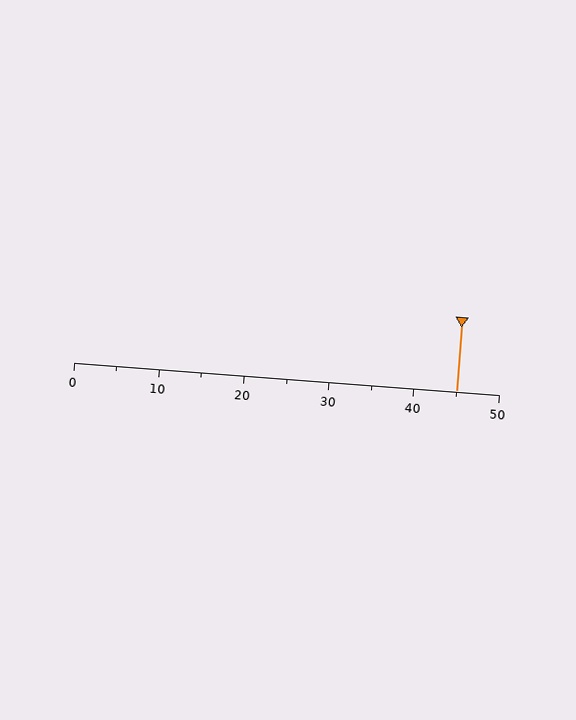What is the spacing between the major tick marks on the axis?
The major ticks are spaced 10 apart.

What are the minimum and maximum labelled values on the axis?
The axis runs from 0 to 50.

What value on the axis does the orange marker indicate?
The marker indicates approximately 45.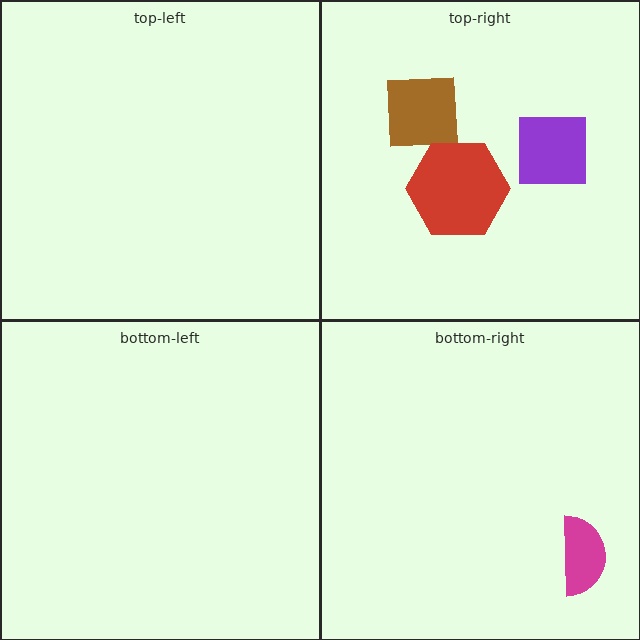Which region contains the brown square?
The top-right region.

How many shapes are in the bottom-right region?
1.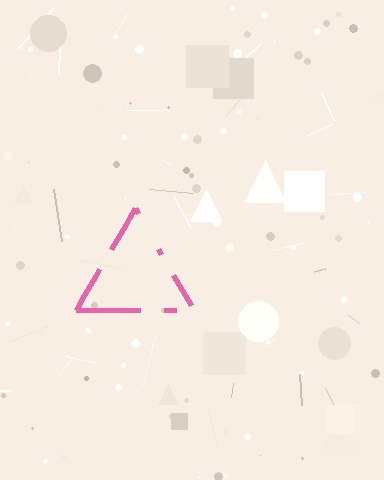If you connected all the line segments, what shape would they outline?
They would outline a triangle.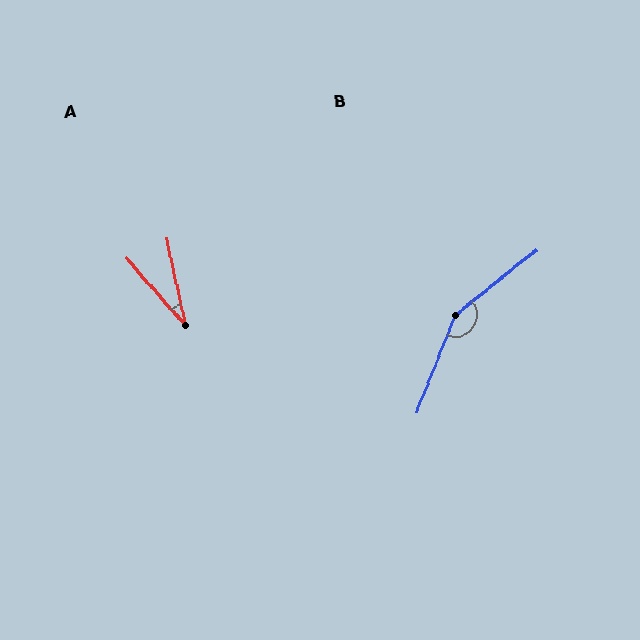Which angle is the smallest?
A, at approximately 29 degrees.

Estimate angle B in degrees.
Approximately 151 degrees.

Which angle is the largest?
B, at approximately 151 degrees.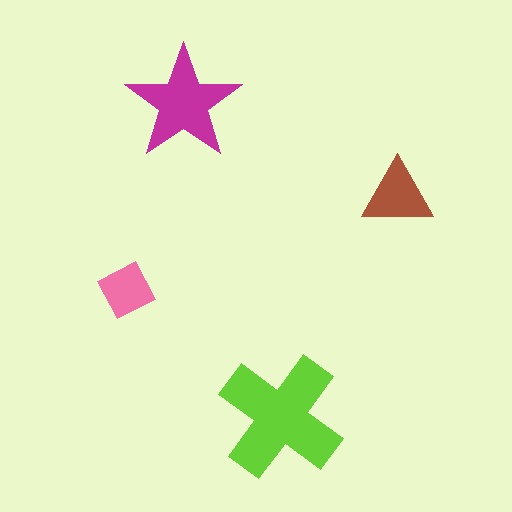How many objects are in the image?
There are 4 objects in the image.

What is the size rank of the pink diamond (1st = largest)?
4th.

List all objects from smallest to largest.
The pink diamond, the brown triangle, the magenta star, the lime cross.